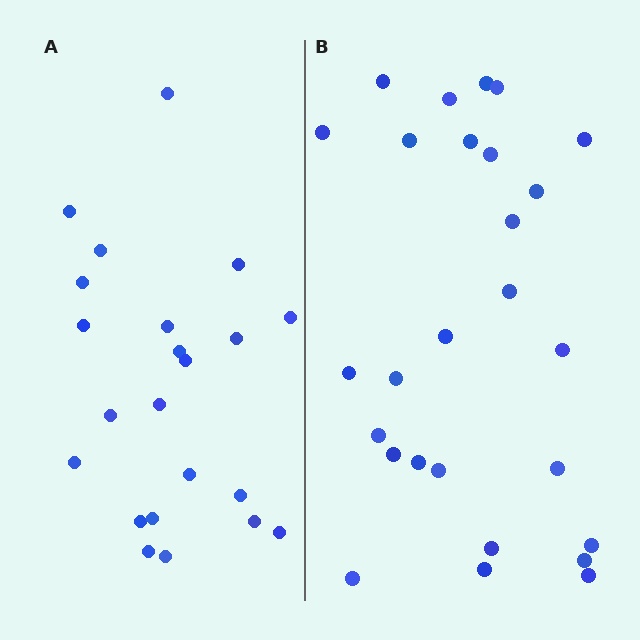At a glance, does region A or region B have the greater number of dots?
Region B (the right region) has more dots.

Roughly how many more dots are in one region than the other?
Region B has about 5 more dots than region A.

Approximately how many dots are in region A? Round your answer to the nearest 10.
About 20 dots. (The exact count is 22, which rounds to 20.)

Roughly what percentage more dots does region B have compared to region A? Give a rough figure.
About 25% more.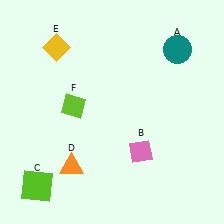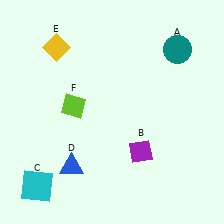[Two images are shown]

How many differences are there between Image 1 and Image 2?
There are 3 differences between the two images.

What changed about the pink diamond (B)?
In Image 1, B is pink. In Image 2, it changed to purple.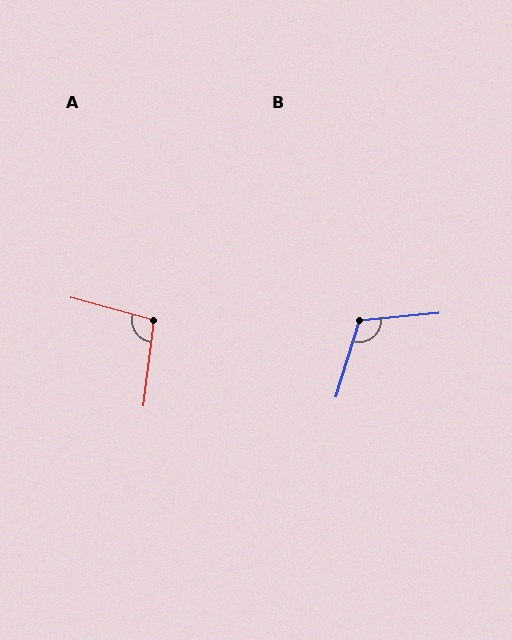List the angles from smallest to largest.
A (98°), B (112°).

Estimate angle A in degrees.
Approximately 98 degrees.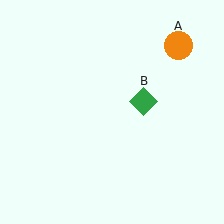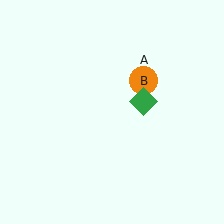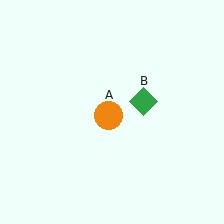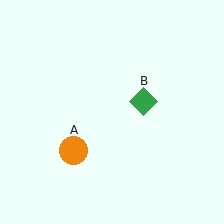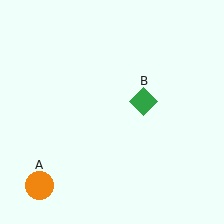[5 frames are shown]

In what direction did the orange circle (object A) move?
The orange circle (object A) moved down and to the left.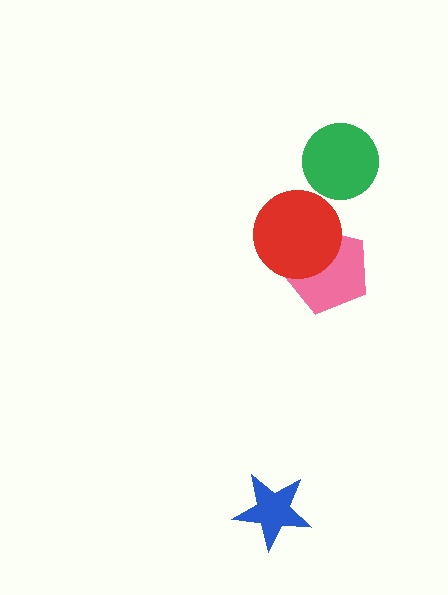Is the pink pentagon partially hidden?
Yes, it is partially covered by another shape.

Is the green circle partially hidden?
No, no other shape covers it.